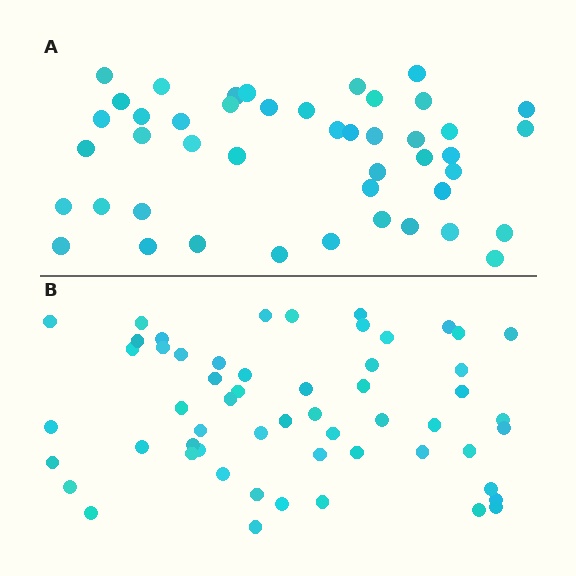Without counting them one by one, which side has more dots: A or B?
Region B (the bottom region) has more dots.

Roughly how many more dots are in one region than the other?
Region B has roughly 12 or so more dots than region A.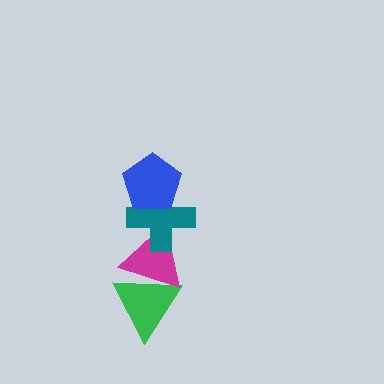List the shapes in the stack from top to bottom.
From top to bottom: the blue pentagon, the teal cross, the magenta triangle, the green triangle.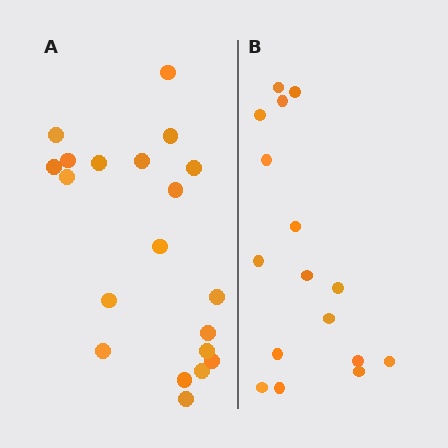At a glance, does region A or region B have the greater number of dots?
Region A (the left region) has more dots.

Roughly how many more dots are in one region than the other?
Region A has about 4 more dots than region B.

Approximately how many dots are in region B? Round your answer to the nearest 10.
About 20 dots. (The exact count is 16, which rounds to 20.)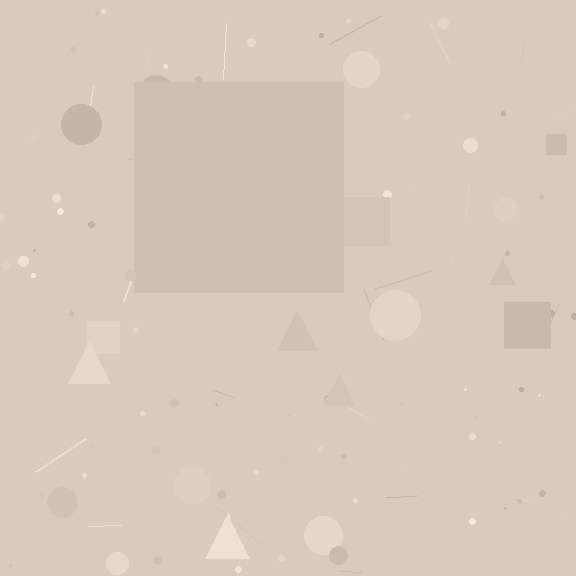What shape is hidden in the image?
A square is hidden in the image.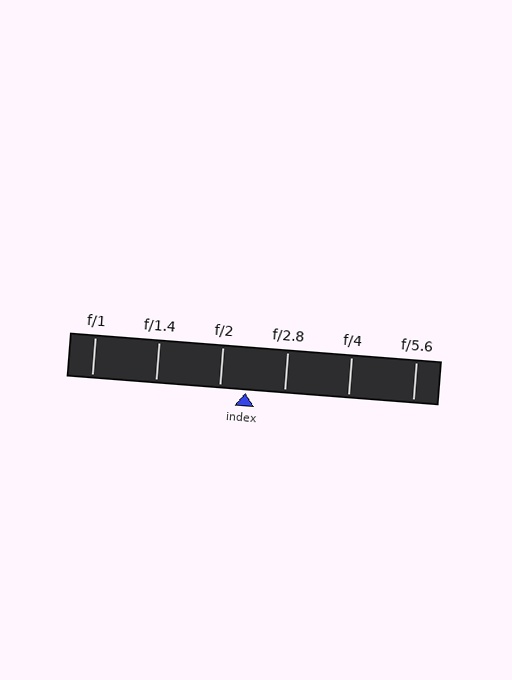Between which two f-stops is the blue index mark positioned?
The index mark is between f/2 and f/2.8.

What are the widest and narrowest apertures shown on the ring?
The widest aperture shown is f/1 and the narrowest is f/5.6.